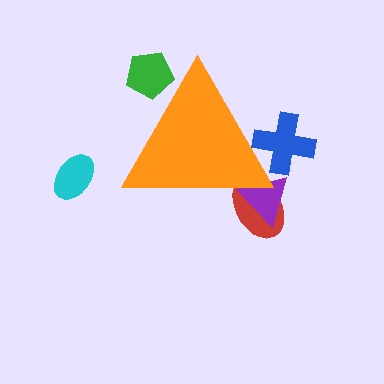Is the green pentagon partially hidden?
Yes, the green pentagon is partially hidden behind the orange triangle.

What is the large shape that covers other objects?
An orange triangle.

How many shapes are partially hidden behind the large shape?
4 shapes are partially hidden.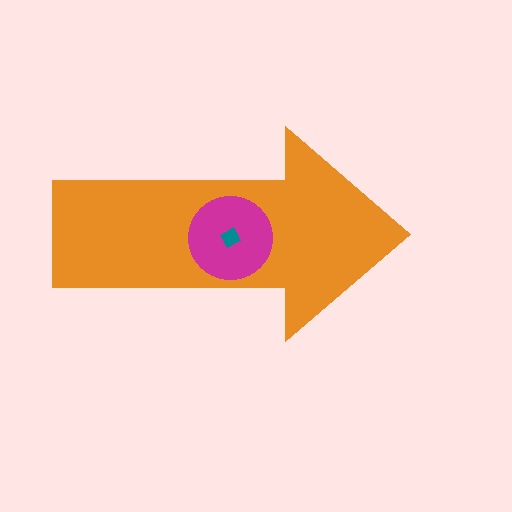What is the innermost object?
The teal diamond.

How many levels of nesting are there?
3.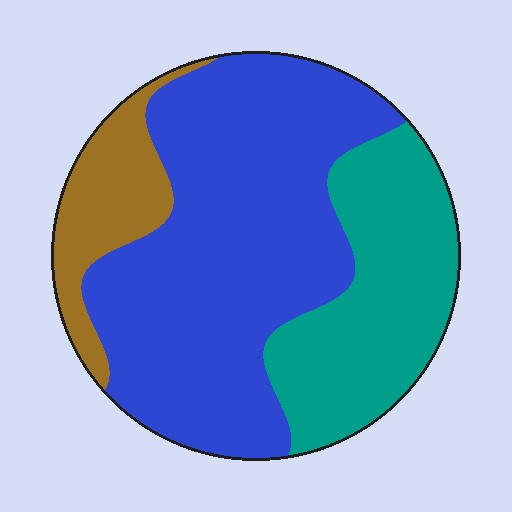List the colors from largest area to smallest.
From largest to smallest: blue, teal, brown.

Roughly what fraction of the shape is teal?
Teal takes up between a sixth and a third of the shape.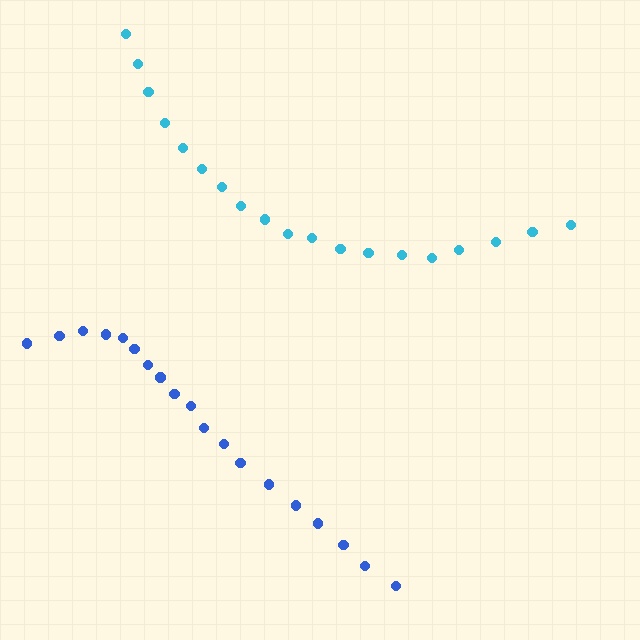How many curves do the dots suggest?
There are 2 distinct paths.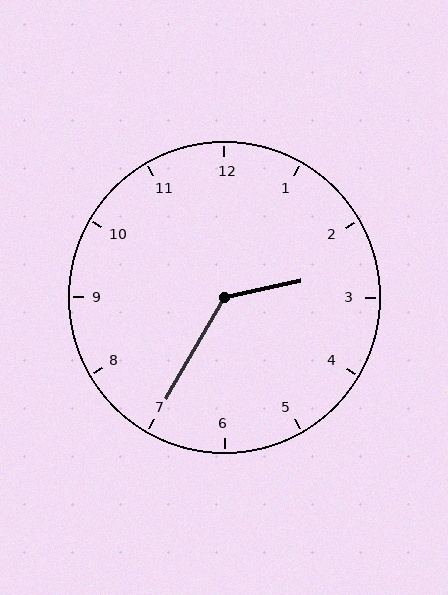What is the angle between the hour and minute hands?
Approximately 132 degrees.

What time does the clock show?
2:35.